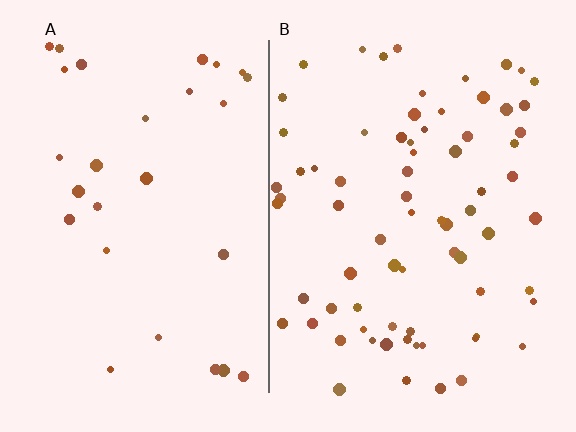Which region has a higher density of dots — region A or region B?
B (the right).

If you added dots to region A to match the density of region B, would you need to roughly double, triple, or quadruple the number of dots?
Approximately triple.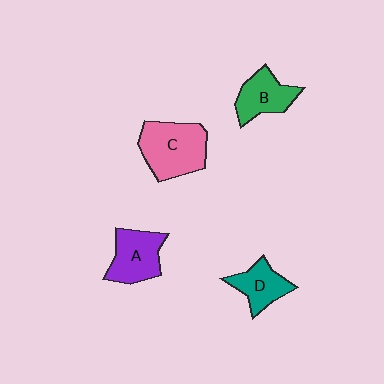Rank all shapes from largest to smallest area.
From largest to smallest: C (pink), A (purple), B (green), D (teal).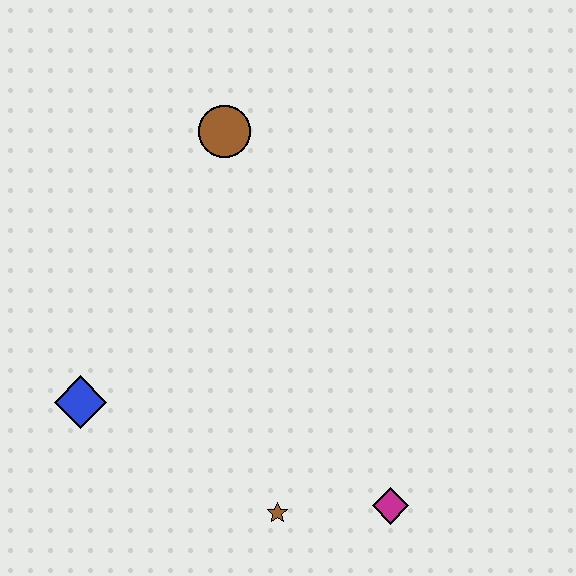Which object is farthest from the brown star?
The brown circle is farthest from the brown star.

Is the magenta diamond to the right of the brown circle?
Yes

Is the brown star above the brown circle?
No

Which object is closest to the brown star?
The magenta diamond is closest to the brown star.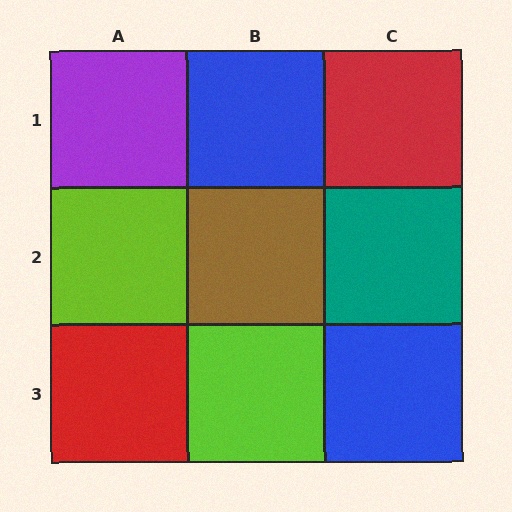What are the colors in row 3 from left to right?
Red, lime, blue.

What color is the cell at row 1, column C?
Red.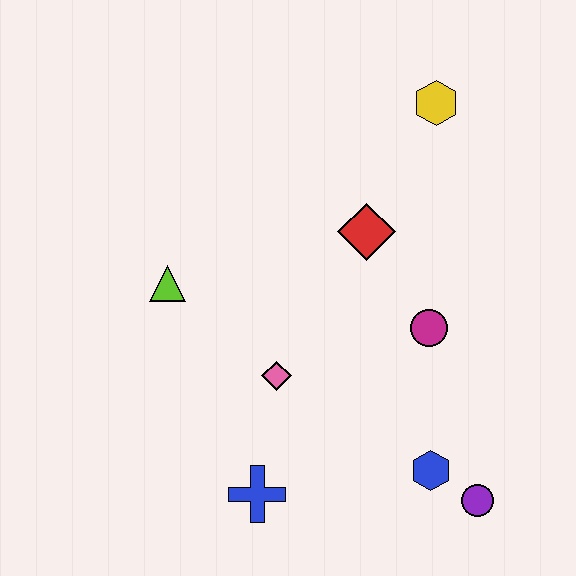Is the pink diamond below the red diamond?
Yes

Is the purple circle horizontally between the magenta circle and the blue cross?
No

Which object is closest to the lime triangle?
The pink diamond is closest to the lime triangle.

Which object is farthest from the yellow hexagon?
The blue cross is farthest from the yellow hexagon.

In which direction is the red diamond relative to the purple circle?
The red diamond is above the purple circle.